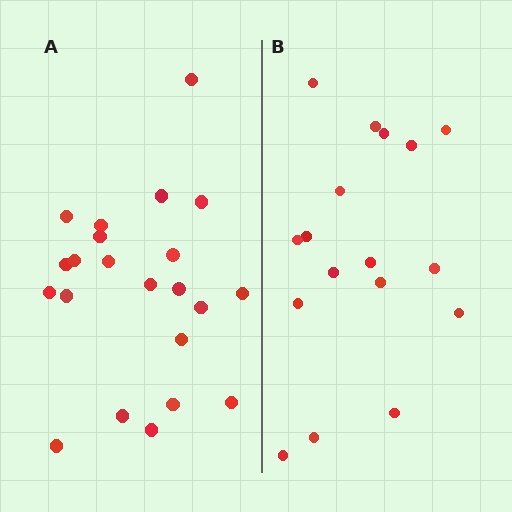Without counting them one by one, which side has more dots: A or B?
Region A (the left region) has more dots.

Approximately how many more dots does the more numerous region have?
Region A has about 5 more dots than region B.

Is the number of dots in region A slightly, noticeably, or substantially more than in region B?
Region A has noticeably more, but not dramatically so. The ratio is roughly 1.3 to 1.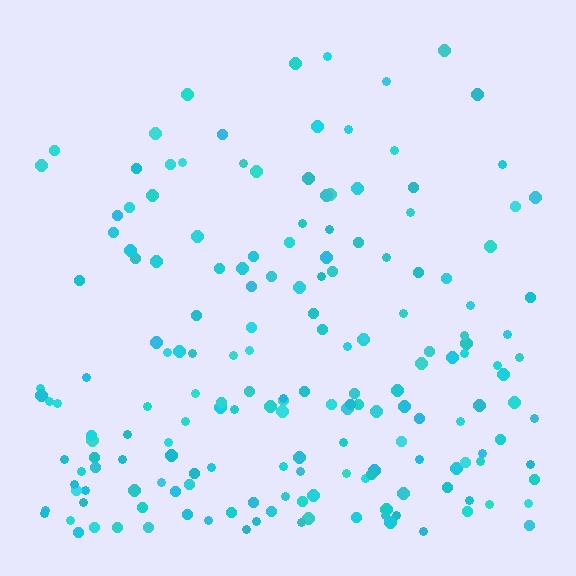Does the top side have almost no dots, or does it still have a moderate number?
Still a moderate number, just noticeably fewer than the bottom.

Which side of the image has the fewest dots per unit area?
The top.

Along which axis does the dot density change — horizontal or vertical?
Vertical.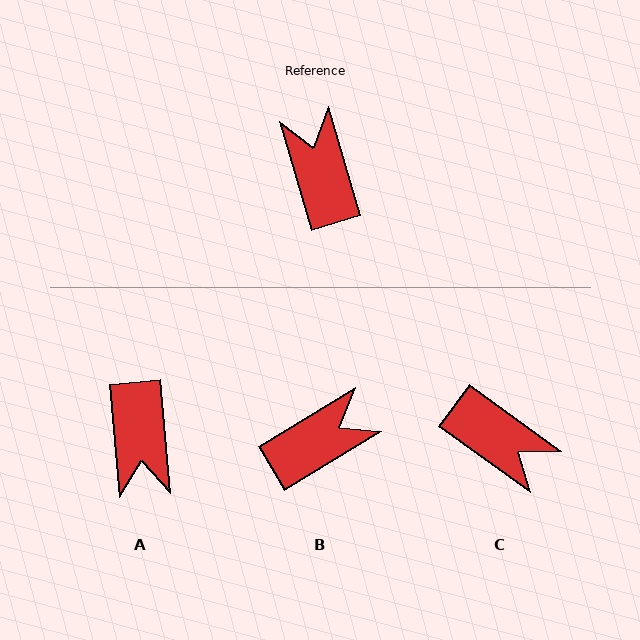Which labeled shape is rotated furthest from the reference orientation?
A, about 168 degrees away.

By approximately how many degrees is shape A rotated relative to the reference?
Approximately 168 degrees counter-clockwise.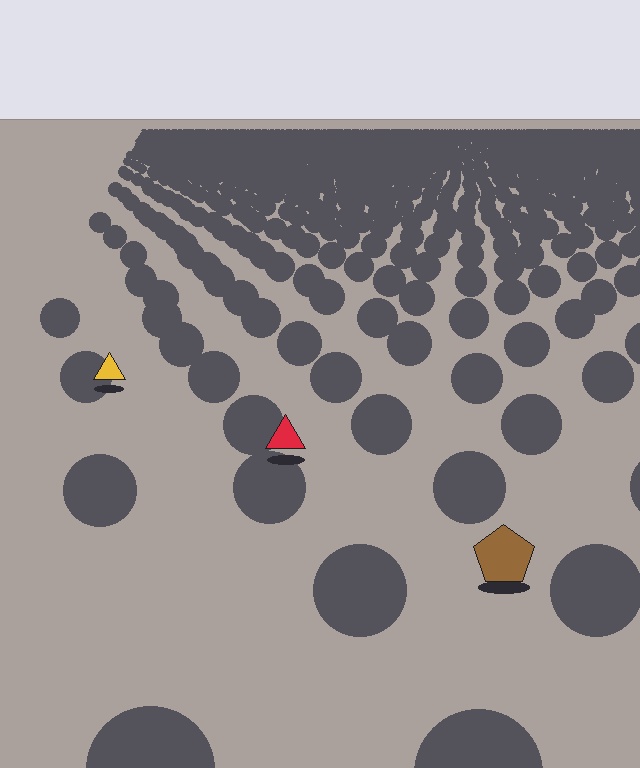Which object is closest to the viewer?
The brown pentagon is closest. The texture marks near it are larger and more spread out.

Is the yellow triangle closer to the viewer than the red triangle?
No. The red triangle is closer — you can tell from the texture gradient: the ground texture is coarser near it.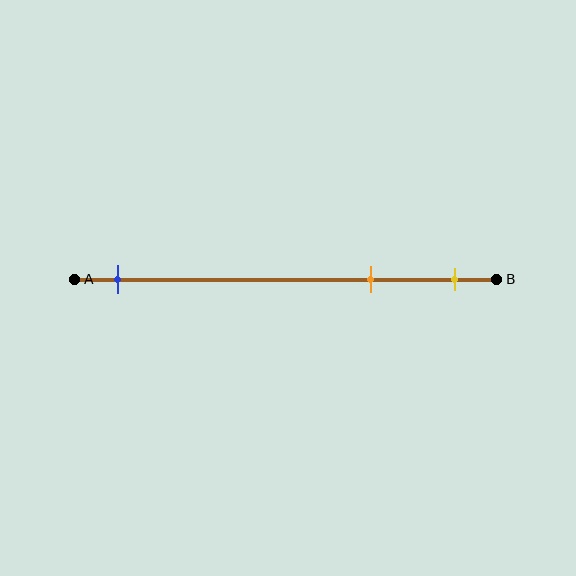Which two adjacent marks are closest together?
The orange and yellow marks are the closest adjacent pair.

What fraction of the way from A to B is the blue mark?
The blue mark is approximately 10% (0.1) of the way from A to B.